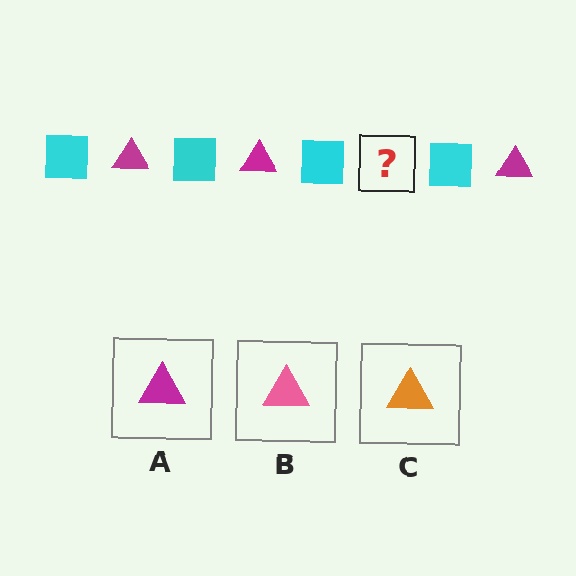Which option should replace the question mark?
Option A.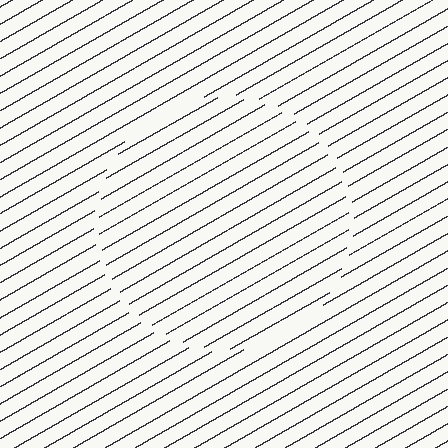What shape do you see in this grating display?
An illusory circle. The interior of the shape contains the same grating, shifted by half a period — the contour is defined by the phase discontinuity where line-ends from the inner and outer gratings abut.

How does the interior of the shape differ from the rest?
The interior of the shape contains the same grating, shifted by half a period — the contour is defined by the phase discontinuity where line-ends from the inner and outer gratings abut.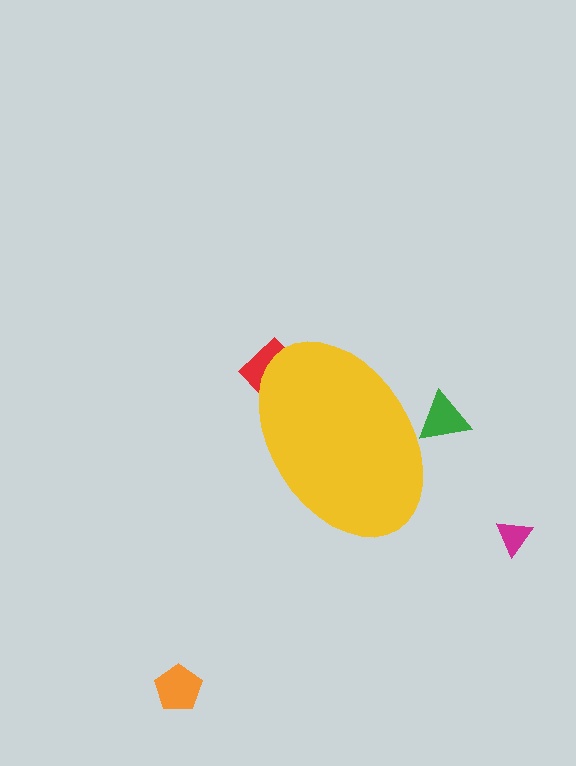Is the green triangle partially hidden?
Yes, the green triangle is partially hidden behind the yellow ellipse.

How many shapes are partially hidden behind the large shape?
2 shapes are partially hidden.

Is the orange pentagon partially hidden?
No, the orange pentagon is fully visible.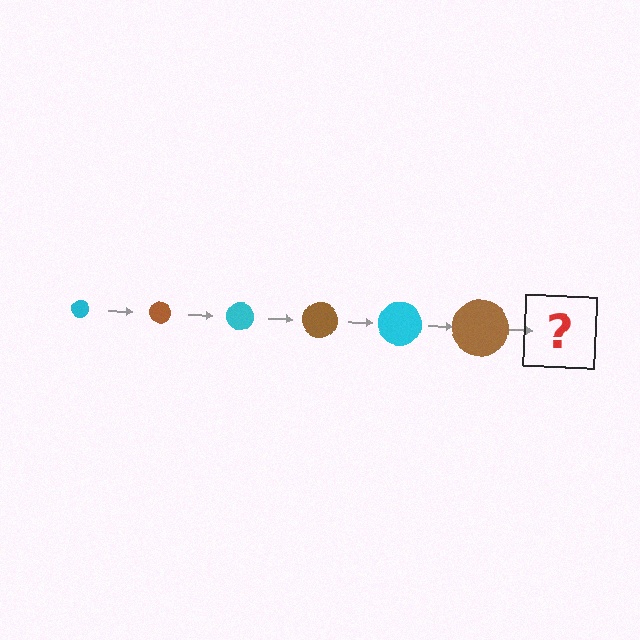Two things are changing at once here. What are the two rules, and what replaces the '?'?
The two rules are that the circle grows larger each step and the color cycles through cyan and brown. The '?' should be a cyan circle, larger than the previous one.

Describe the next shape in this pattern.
It should be a cyan circle, larger than the previous one.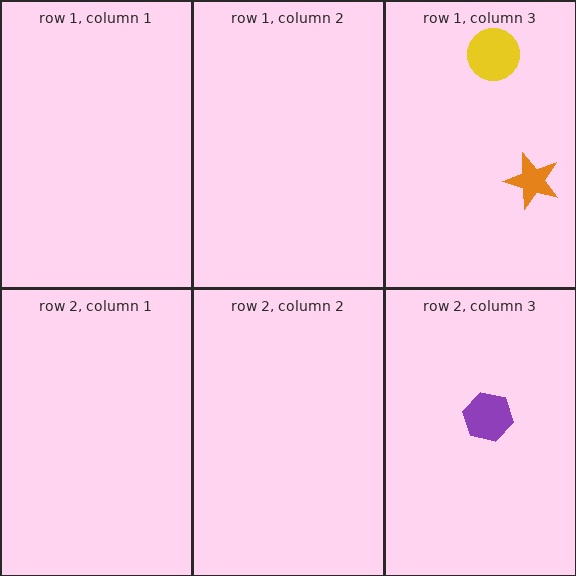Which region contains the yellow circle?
The row 1, column 3 region.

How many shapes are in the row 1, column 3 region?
2.